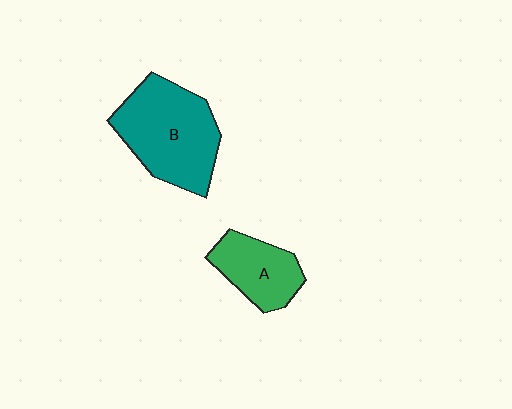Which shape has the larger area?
Shape B (teal).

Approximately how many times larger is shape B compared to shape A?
Approximately 1.8 times.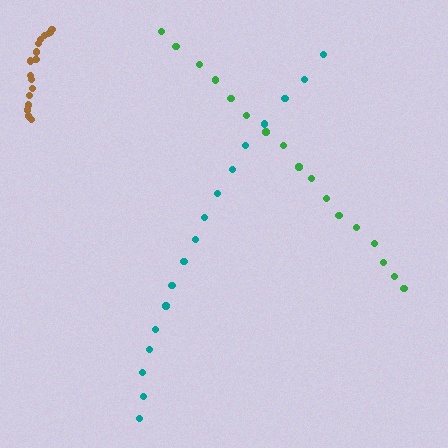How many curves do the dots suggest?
There are 3 distinct paths.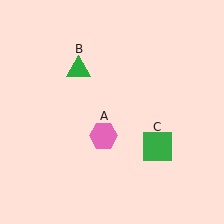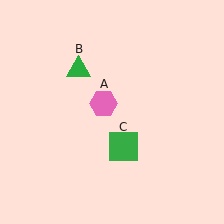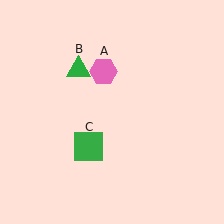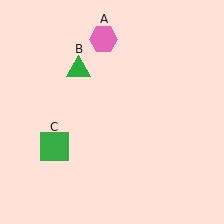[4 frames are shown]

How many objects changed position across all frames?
2 objects changed position: pink hexagon (object A), green square (object C).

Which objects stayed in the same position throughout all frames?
Green triangle (object B) remained stationary.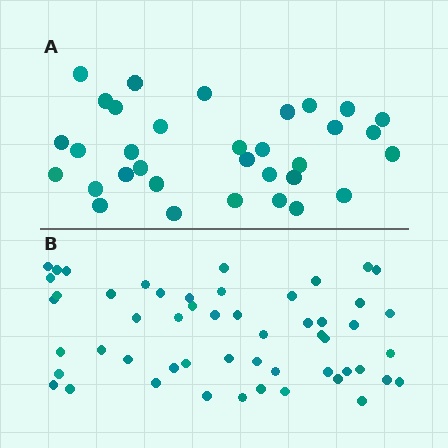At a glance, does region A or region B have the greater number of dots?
Region B (the bottom region) has more dots.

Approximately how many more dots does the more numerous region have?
Region B has approximately 20 more dots than region A.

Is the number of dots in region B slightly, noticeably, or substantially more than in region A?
Region B has substantially more. The ratio is roughly 1.6 to 1.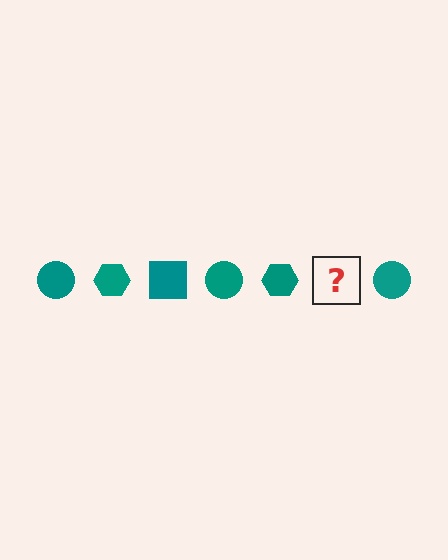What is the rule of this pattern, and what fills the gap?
The rule is that the pattern cycles through circle, hexagon, square shapes in teal. The gap should be filled with a teal square.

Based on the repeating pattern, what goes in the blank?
The blank should be a teal square.